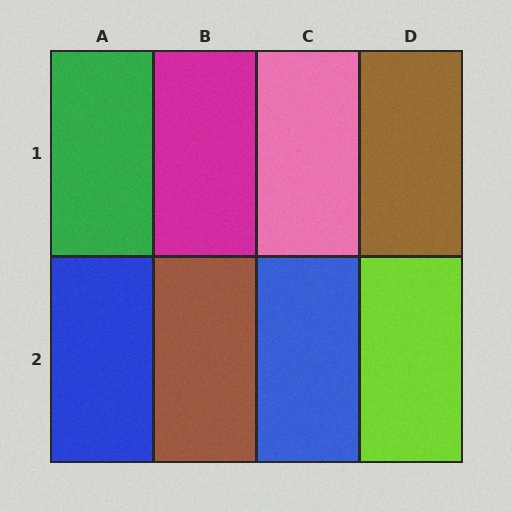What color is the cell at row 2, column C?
Blue.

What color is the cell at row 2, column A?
Blue.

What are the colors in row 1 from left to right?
Green, magenta, pink, brown.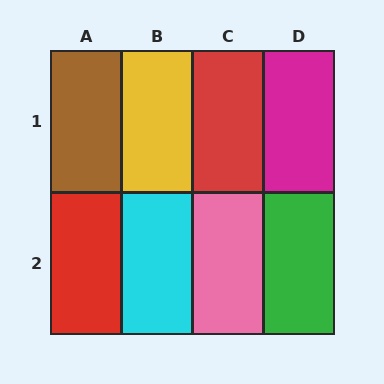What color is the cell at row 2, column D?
Green.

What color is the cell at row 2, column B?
Cyan.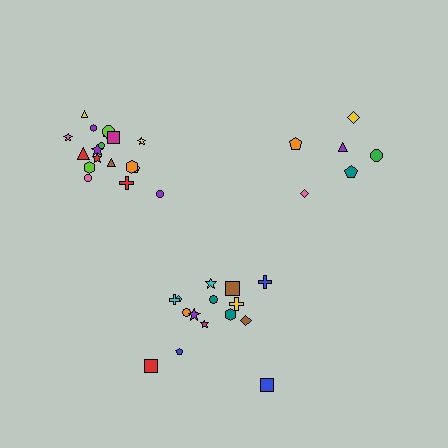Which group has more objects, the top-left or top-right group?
The top-left group.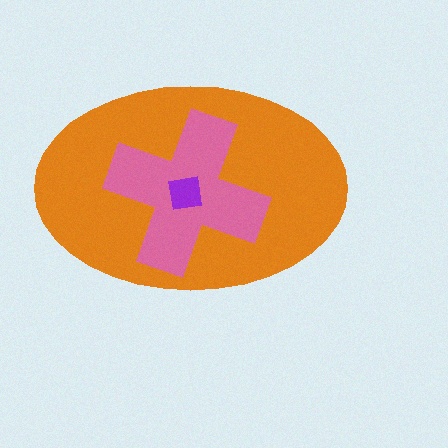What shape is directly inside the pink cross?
The purple square.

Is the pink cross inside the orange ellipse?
Yes.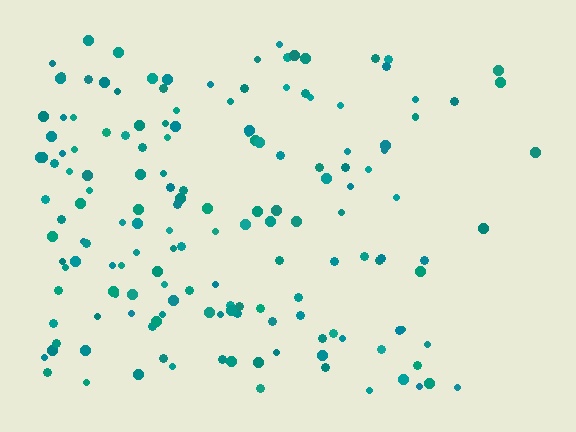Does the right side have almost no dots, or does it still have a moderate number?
Still a moderate number, just noticeably fewer than the left.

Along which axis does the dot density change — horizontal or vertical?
Horizontal.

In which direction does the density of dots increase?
From right to left, with the left side densest.